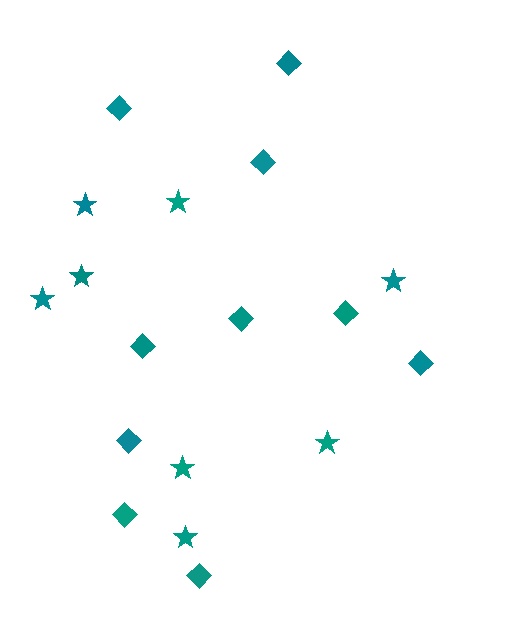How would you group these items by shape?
There are 2 groups: one group of diamonds (10) and one group of stars (8).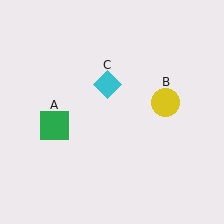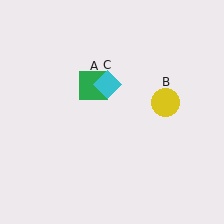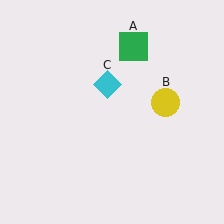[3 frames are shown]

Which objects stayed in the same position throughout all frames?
Yellow circle (object B) and cyan diamond (object C) remained stationary.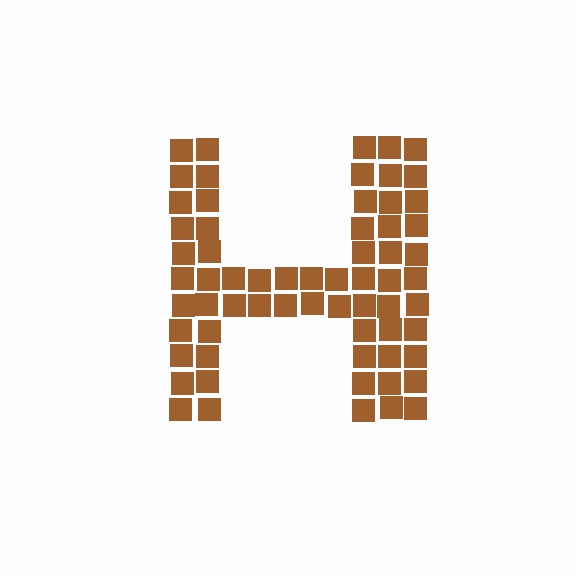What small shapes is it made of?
It is made of small squares.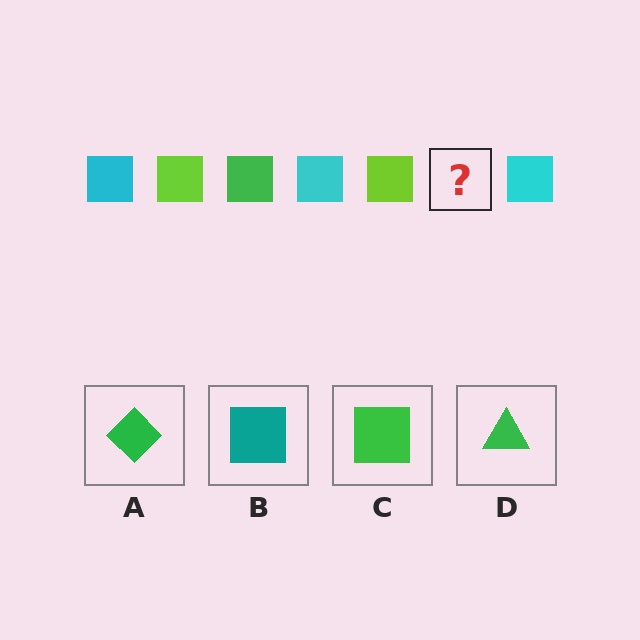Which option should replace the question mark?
Option C.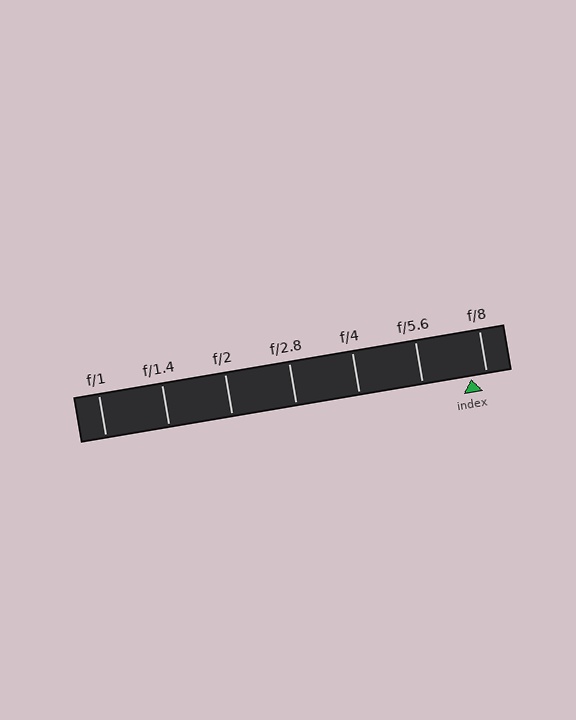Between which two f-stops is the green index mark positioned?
The index mark is between f/5.6 and f/8.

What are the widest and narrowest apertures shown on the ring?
The widest aperture shown is f/1 and the narrowest is f/8.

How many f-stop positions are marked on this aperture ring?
There are 7 f-stop positions marked.